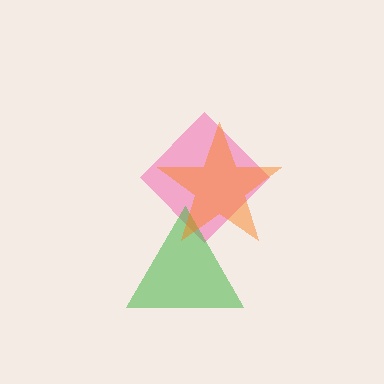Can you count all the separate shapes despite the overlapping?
Yes, there are 3 separate shapes.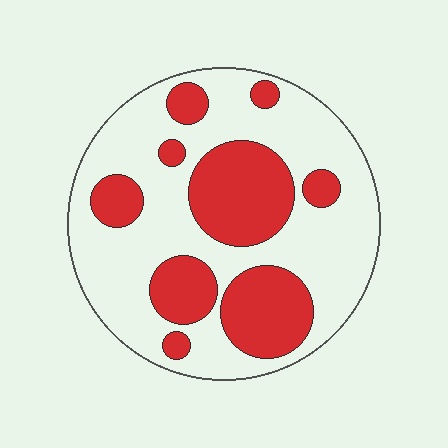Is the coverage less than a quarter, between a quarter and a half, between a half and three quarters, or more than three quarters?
Between a quarter and a half.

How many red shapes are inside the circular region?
9.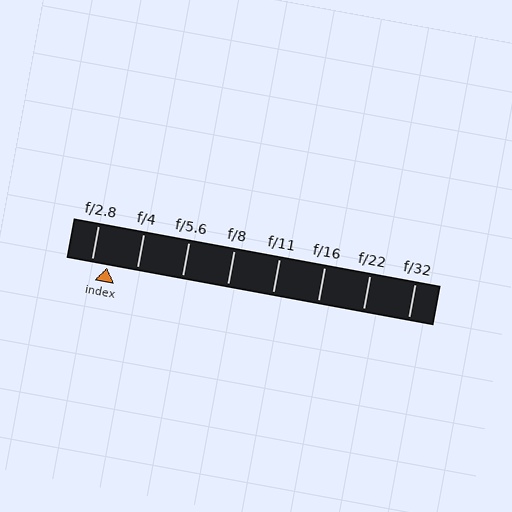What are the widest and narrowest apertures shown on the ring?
The widest aperture shown is f/2.8 and the narrowest is f/32.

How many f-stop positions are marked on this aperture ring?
There are 8 f-stop positions marked.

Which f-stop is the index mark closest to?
The index mark is closest to f/2.8.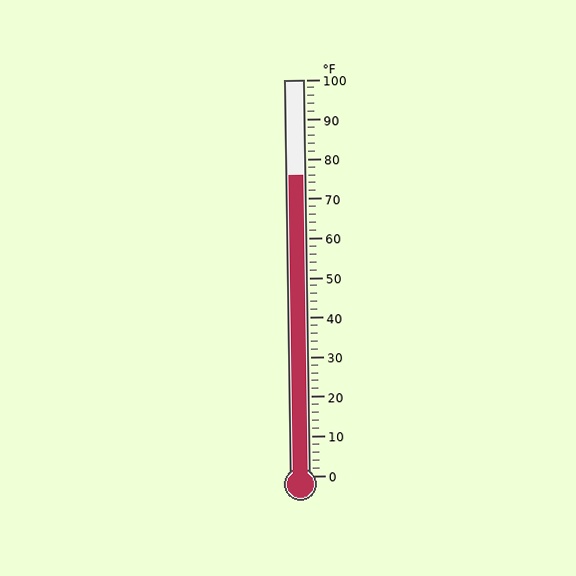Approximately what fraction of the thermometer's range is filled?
The thermometer is filled to approximately 75% of its range.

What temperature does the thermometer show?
The thermometer shows approximately 76°F.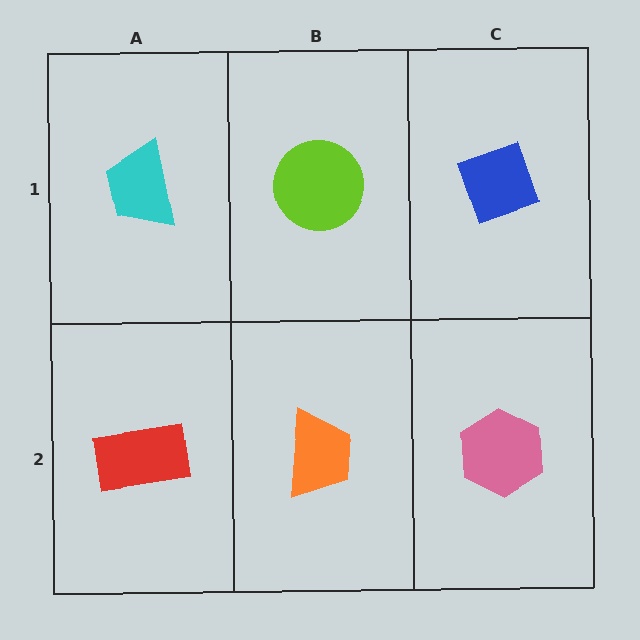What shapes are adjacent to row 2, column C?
A blue diamond (row 1, column C), an orange trapezoid (row 2, column B).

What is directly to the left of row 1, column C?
A lime circle.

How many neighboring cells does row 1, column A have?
2.